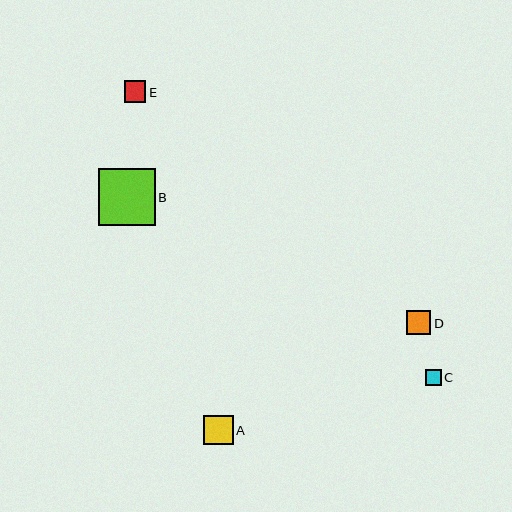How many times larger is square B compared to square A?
Square B is approximately 1.9 times the size of square A.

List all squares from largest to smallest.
From largest to smallest: B, A, D, E, C.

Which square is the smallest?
Square C is the smallest with a size of approximately 15 pixels.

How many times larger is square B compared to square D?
Square B is approximately 2.4 times the size of square D.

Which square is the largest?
Square B is the largest with a size of approximately 56 pixels.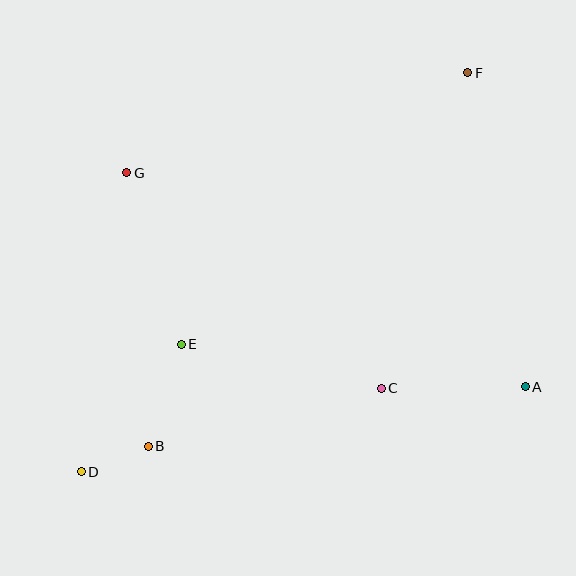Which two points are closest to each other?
Points B and D are closest to each other.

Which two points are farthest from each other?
Points D and F are farthest from each other.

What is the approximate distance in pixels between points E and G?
The distance between E and G is approximately 180 pixels.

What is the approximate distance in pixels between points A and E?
The distance between A and E is approximately 347 pixels.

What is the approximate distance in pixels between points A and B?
The distance between A and B is approximately 382 pixels.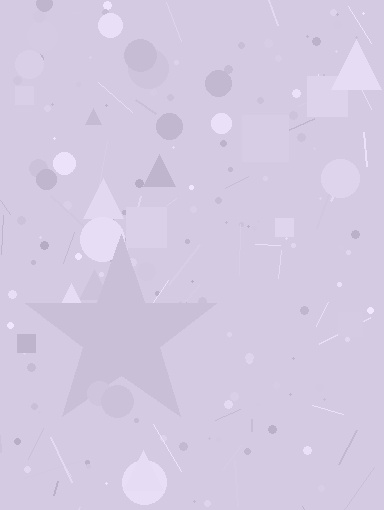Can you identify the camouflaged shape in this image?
The camouflaged shape is a star.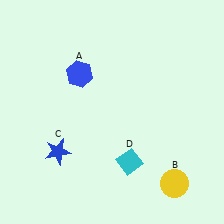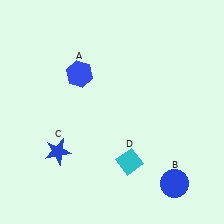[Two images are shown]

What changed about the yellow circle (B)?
In Image 1, B is yellow. In Image 2, it changed to blue.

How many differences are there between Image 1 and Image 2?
There is 1 difference between the two images.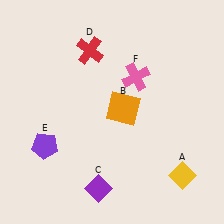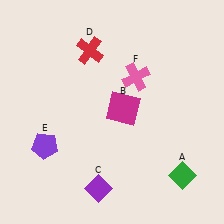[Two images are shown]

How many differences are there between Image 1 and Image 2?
There are 2 differences between the two images.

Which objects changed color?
A changed from yellow to green. B changed from orange to magenta.